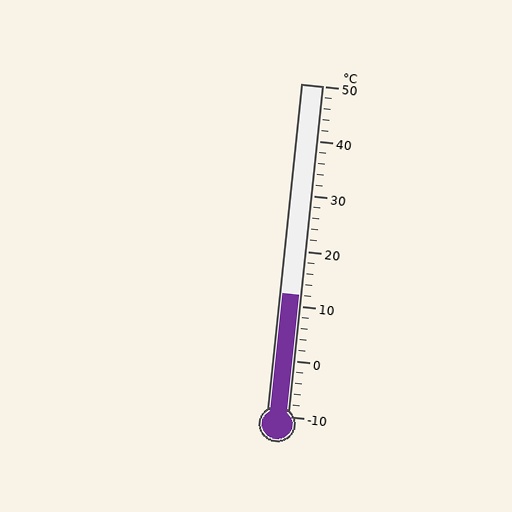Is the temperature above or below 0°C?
The temperature is above 0°C.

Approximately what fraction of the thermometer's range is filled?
The thermometer is filled to approximately 35% of its range.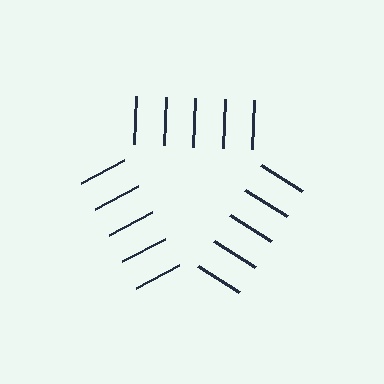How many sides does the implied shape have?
3 sides — the line-ends trace a triangle.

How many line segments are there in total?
15 — 5 along each of the 3 edges.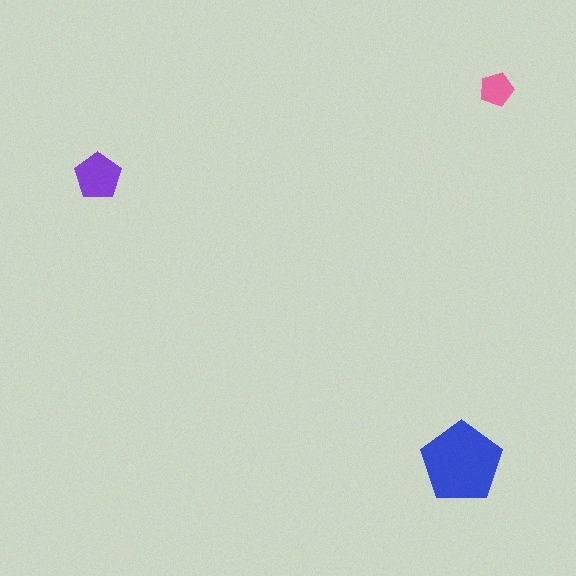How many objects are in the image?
There are 3 objects in the image.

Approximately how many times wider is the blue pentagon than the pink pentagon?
About 2.5 times wider.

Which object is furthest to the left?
The purple pentagon is leftmost.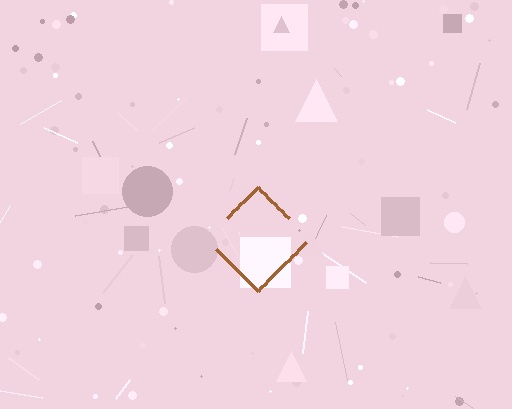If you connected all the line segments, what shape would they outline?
They would outline a diamond.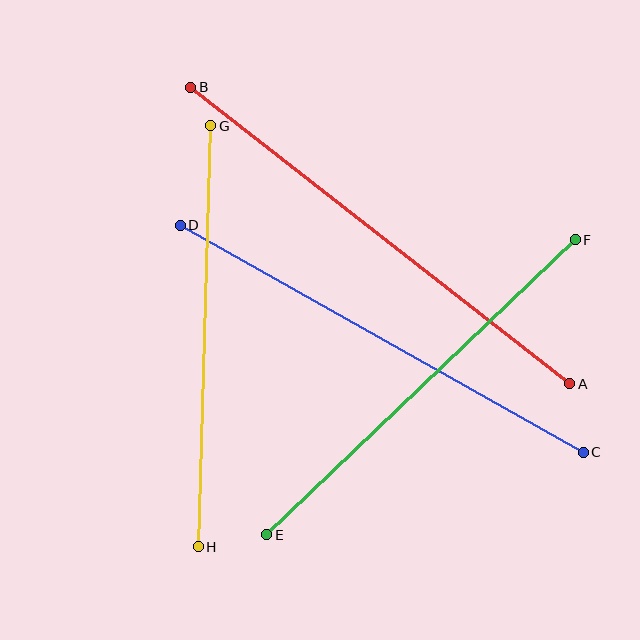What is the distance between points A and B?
The distance is approximately 481 pixels.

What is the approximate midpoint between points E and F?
The midpoint is at approximately (421, 387) pixels.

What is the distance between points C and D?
The distance is approximately 462 pixels.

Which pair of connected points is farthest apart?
Points A and B are farthest apart.